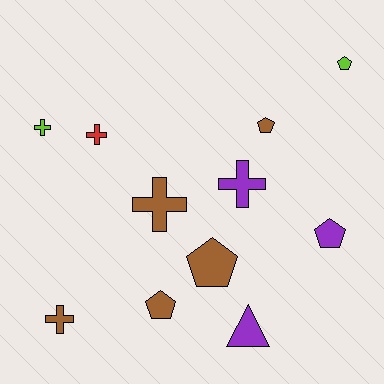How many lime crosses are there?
There is 1 lime cross.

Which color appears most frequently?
Brown, with 5 objects.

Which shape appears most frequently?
Pentagon, with 5 objects.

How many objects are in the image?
There are 11 objects.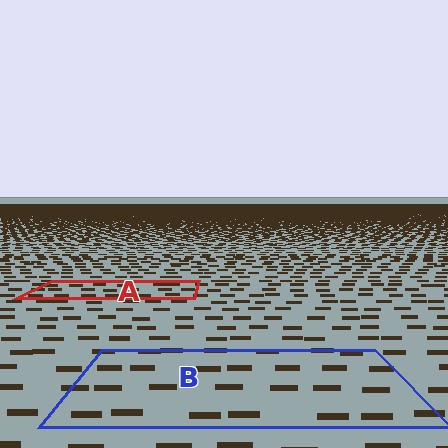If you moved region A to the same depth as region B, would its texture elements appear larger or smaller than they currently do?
They would appear larger. At a closer depth, the same texture elements are projected at a bigger on-screen size.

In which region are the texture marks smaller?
The texture marks are smaller in region A, because it is farther away.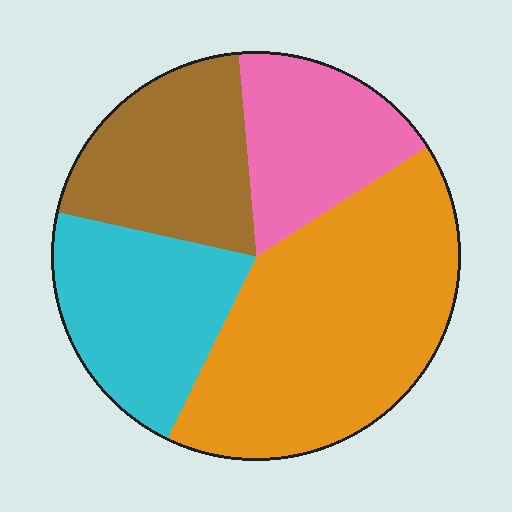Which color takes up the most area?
Orange, at roughly 40%.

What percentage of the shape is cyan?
Cyan takes up between a sixth and a third of the shape.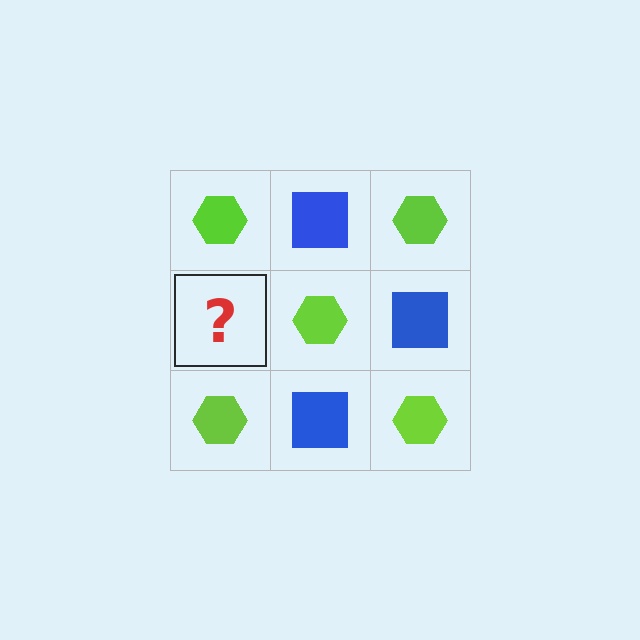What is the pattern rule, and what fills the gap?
The rule is that it alternates lime hexagon and blue square in a checkerboard pattern. The gap should be filled with a blue square.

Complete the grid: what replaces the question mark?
The question mark should be replaced with a blue square.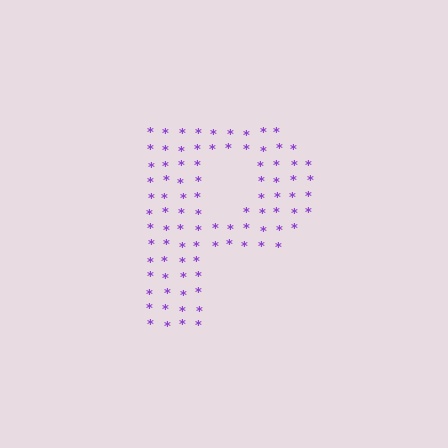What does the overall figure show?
The overall figure shows the letter P.